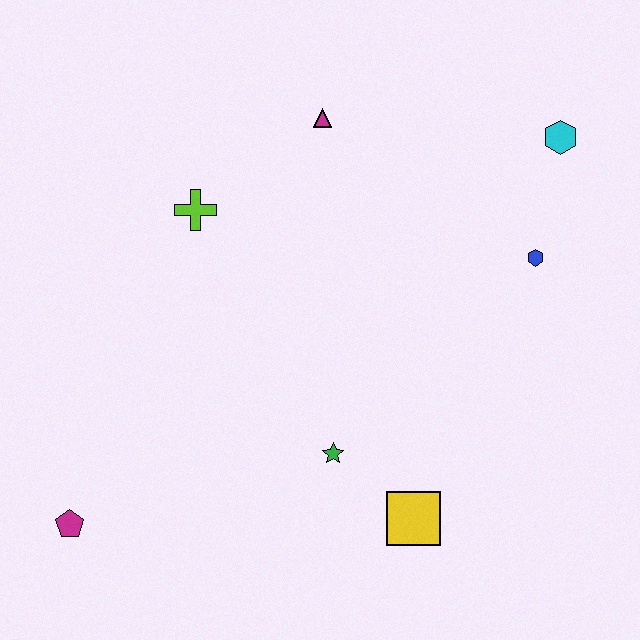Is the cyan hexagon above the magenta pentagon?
Yes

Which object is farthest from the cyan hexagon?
The magenta pentagon is farthest from the cyan hexagon.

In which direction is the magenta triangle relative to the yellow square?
The magenta triangle is above the yellow square.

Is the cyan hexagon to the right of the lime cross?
Yes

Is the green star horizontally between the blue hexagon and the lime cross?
Yes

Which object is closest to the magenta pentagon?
The green star is closest to the magenta pentagon.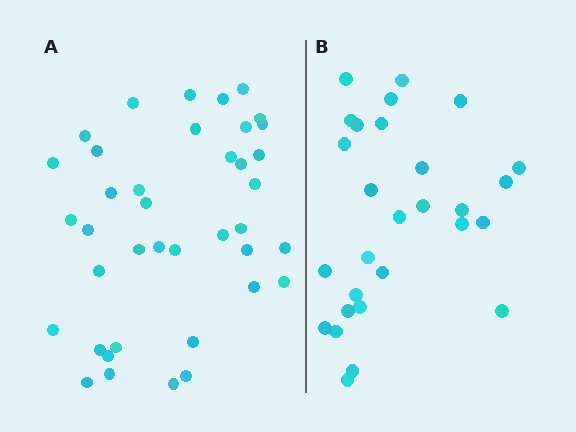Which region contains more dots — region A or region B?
Region A (the left region) has more dots.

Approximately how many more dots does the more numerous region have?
Region A has roughly 12 or so more dots than region B.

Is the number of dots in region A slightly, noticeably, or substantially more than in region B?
Region A has noticeably more, but not dramatically so. The ratio is roughly 1.4 to 1.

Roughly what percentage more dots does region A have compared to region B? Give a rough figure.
About 40% more.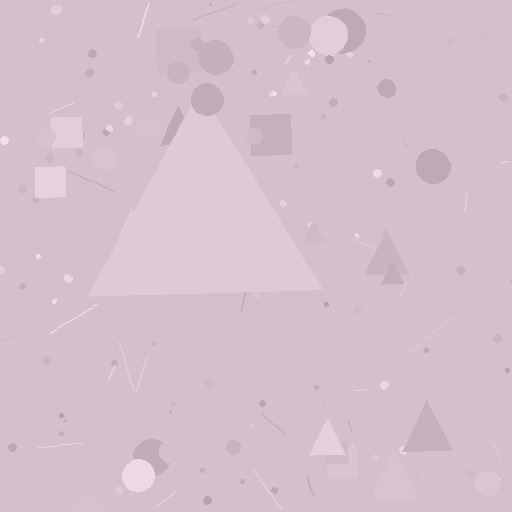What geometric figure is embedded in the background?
A triangle is embedded in the background.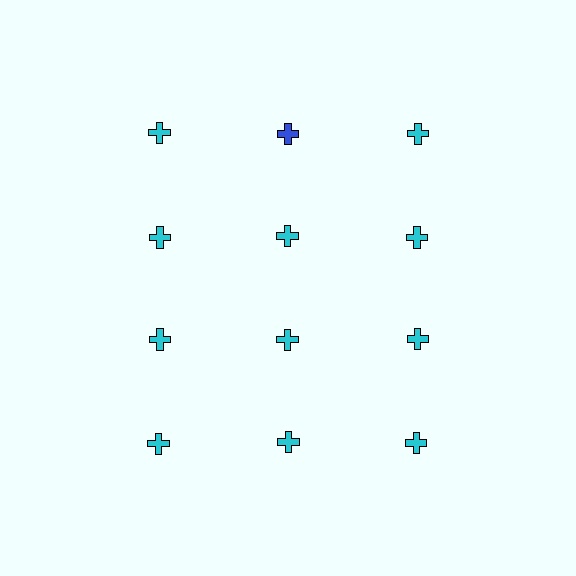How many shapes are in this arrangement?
There are 12 shapes arranged in a grid pattern.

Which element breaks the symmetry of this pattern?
The blue cross in the top row, second from left column breaks the symmetry. All other shapes are cyan crosses.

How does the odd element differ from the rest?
It has a different color: blue instead of cyan.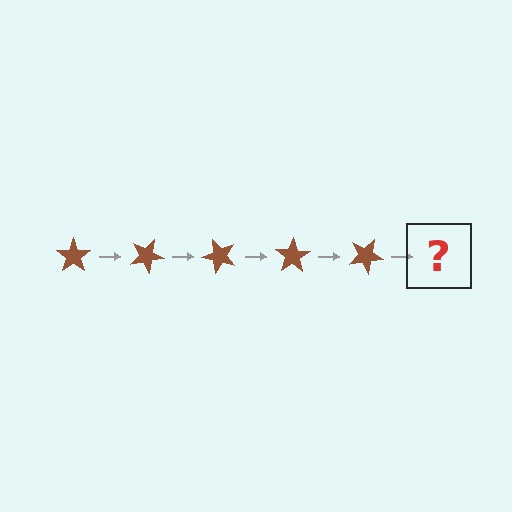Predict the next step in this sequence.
The next step is a brown star rotated 125 degrees.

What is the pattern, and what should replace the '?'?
The pattern is that the star rotates 25 degrees each step. The '?' should be a brown star rotated 125 degrees.